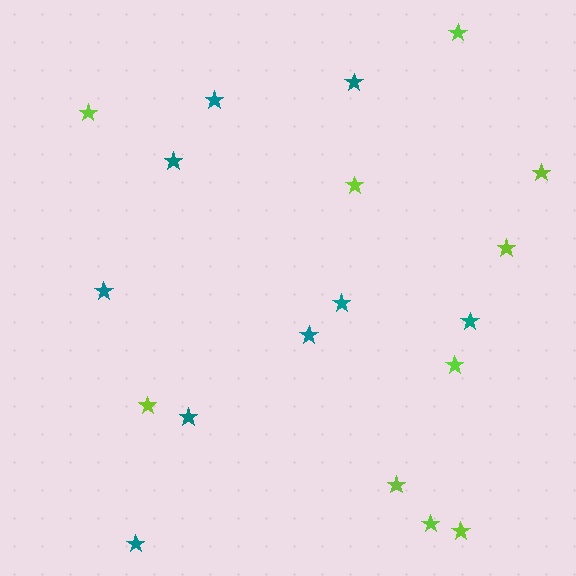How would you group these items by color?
There are 2 groups: one group of lime stars (10) and one group of teal stars (9).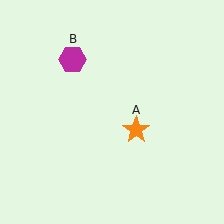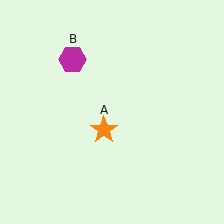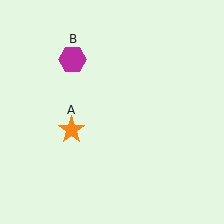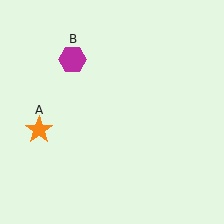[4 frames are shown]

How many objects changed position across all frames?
1 object changed position: orange star (object A).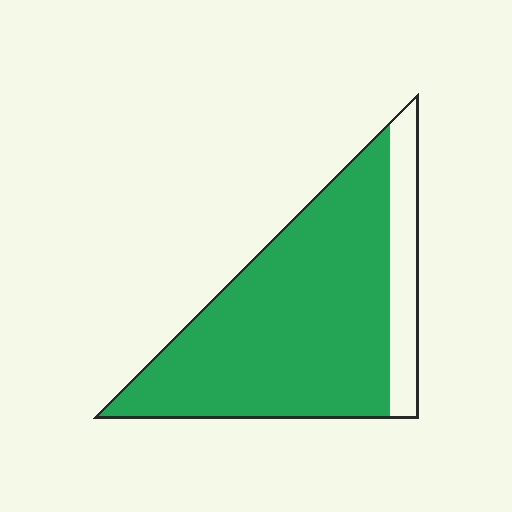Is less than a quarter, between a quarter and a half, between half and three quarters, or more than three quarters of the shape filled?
More than three quarters.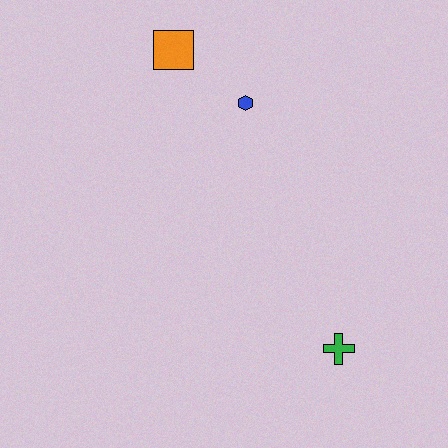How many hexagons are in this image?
There is 1 hexagon.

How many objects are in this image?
There are 3 objects.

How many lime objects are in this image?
There are no lime objects.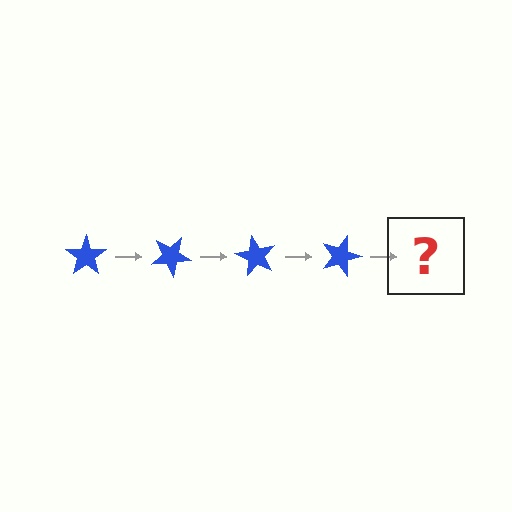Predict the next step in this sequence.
The next step is a blue star rotated 120 degrees.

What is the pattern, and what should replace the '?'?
The pattern is that the star rotates 30 degrees each step. The '?' should be a blue star rotated 120 degrees.